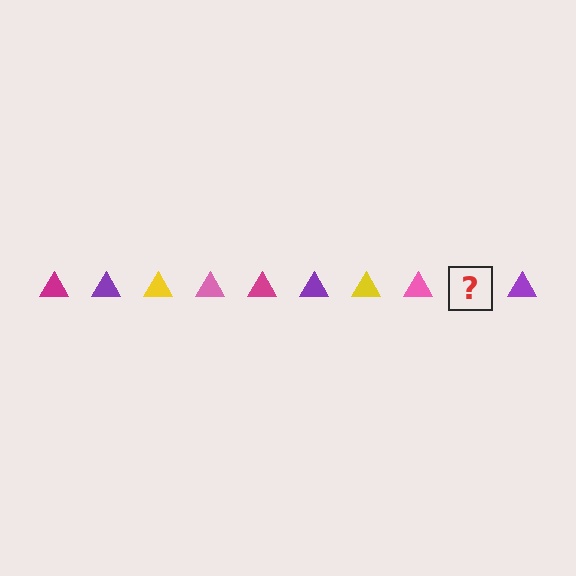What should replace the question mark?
The question mark should be replaced with a magenta triangle.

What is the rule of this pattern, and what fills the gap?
The rule is that the pattern cycles through magenta, purple, yellow, pink triangles. The gap should be filled with a magenta triangle.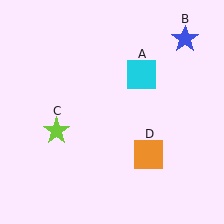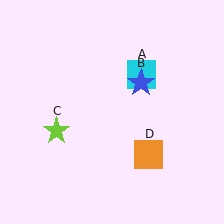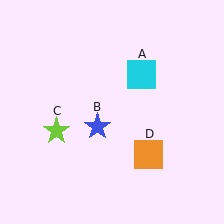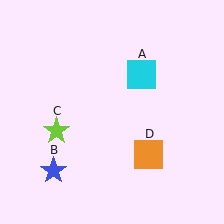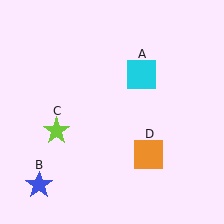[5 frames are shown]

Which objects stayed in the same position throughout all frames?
Cyan square (object A) and lime star (object C) and orange square (object D) remained stationary.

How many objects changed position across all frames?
1 object changed position: blue star (object B).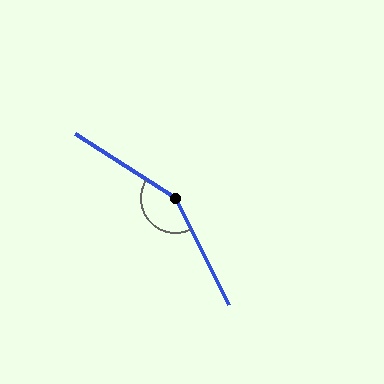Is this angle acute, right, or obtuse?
It is obtuse.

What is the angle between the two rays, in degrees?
Approximately 150 degrees.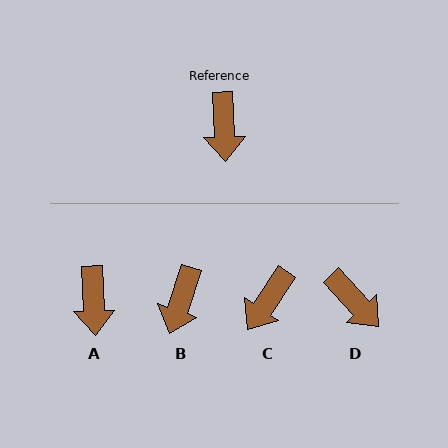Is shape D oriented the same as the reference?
No, it is off by about 40 degrees.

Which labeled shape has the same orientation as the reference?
A.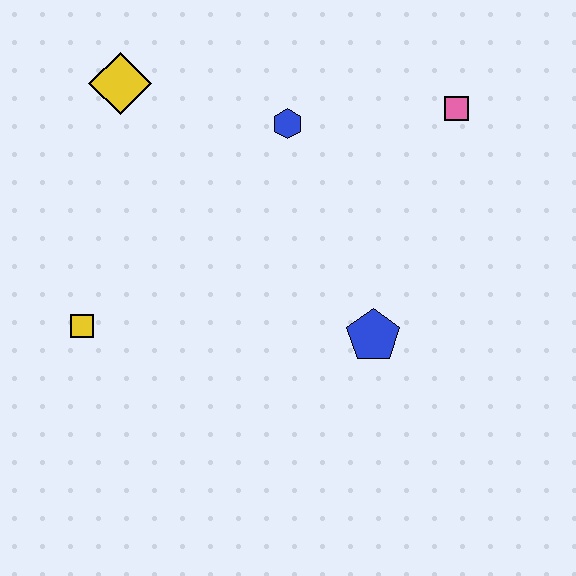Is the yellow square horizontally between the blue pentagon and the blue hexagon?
No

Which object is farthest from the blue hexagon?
The yellow square is farthest from the blue hexagon.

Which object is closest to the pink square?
The blue hexagon is closest to the pink square.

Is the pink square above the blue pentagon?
Yes